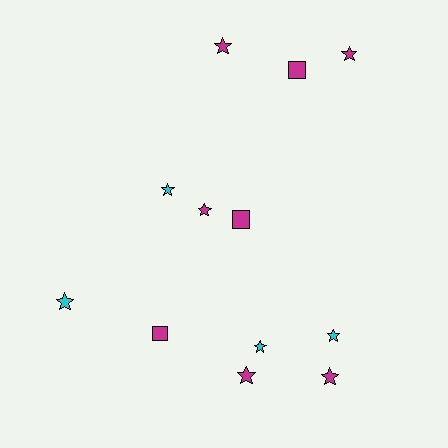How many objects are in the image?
There are 12 objects.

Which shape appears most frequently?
Star, with 9 objects.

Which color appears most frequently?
Magenta, with 8 objects.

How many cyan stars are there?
There are 4 cyan stars.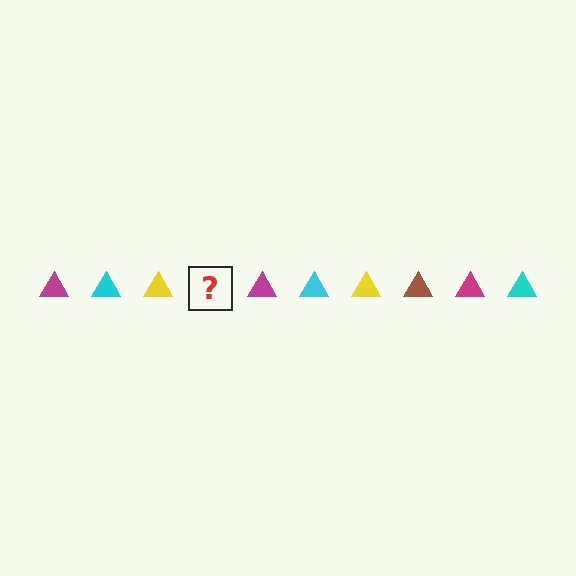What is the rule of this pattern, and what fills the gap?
The rule is that the pattern cycles through magenta, cyan, yellow, brown triangles. The gap should be filled with a brown triangle.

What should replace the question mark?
The question mark should be replaced with a brown triangle.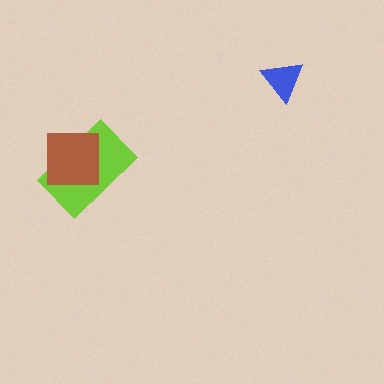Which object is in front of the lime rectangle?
The brown square is in front of the lime rectangle.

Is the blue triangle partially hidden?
No, no other shape covers it.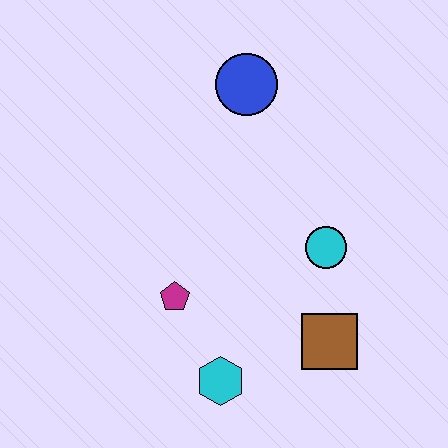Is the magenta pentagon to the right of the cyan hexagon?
No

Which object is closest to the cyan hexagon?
The magenta pentagon is closest to the cyan hexagon.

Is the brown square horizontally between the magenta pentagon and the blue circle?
No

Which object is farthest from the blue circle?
The cyan hexagon is farthest from the blue circle.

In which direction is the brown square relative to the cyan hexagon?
The brown square is to the right of the cyan hexagon.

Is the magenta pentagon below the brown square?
No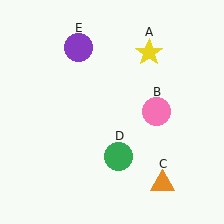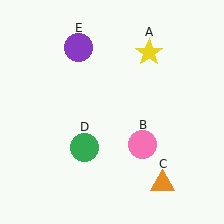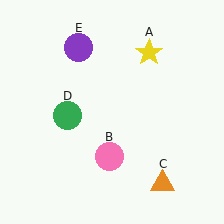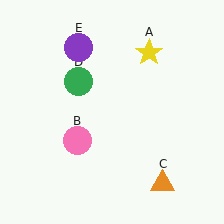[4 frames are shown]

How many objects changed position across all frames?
2 objects changed position: pink circle (object B), green circle (object D).